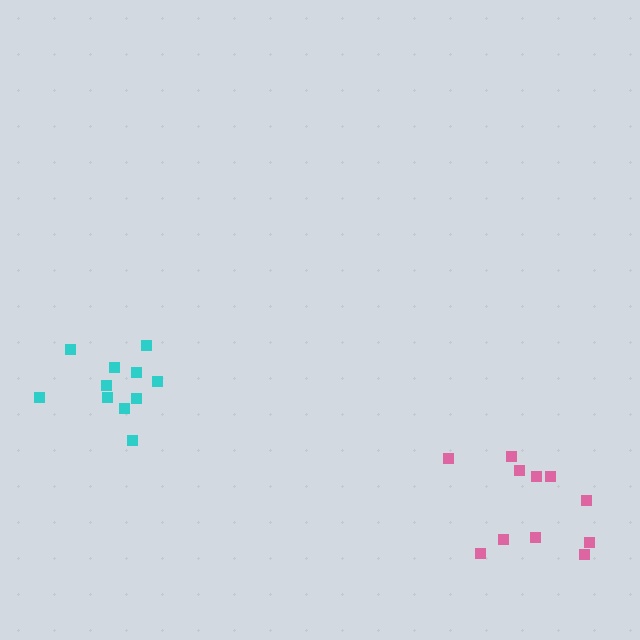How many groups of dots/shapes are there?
There are 2 groups.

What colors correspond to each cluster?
The clusters are colored: cyan, pink.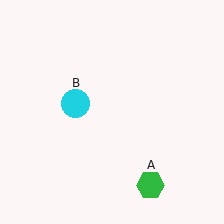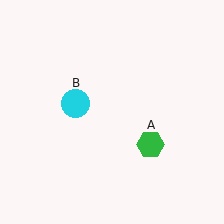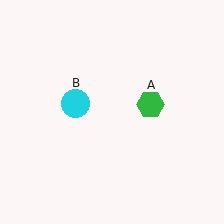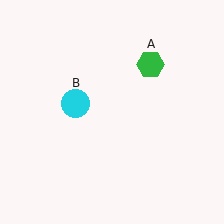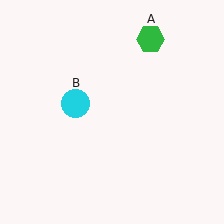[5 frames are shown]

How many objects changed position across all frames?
1 object changed position: green hexagon (object A).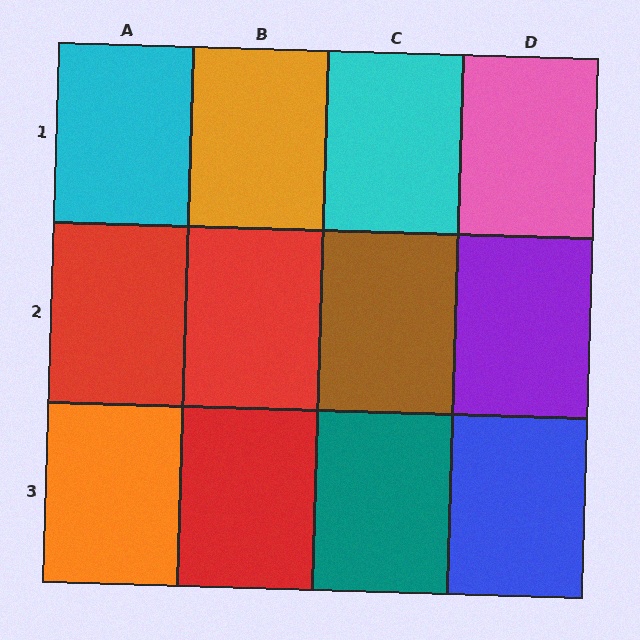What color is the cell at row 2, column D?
Purple.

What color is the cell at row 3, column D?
Blue.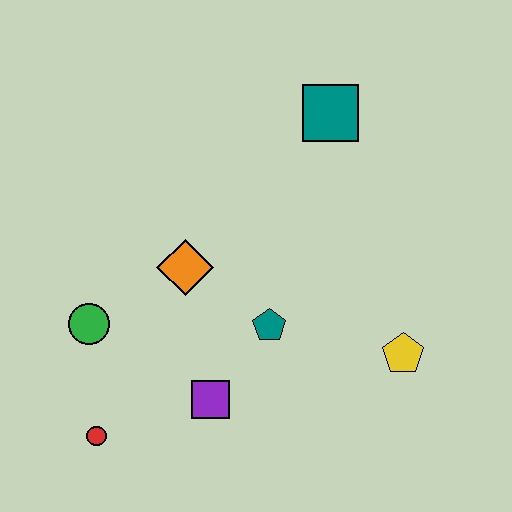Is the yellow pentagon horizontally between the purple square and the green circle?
No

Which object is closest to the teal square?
The orange diamond is closest to the teal square.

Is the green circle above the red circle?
Yes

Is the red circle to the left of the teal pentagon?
Yes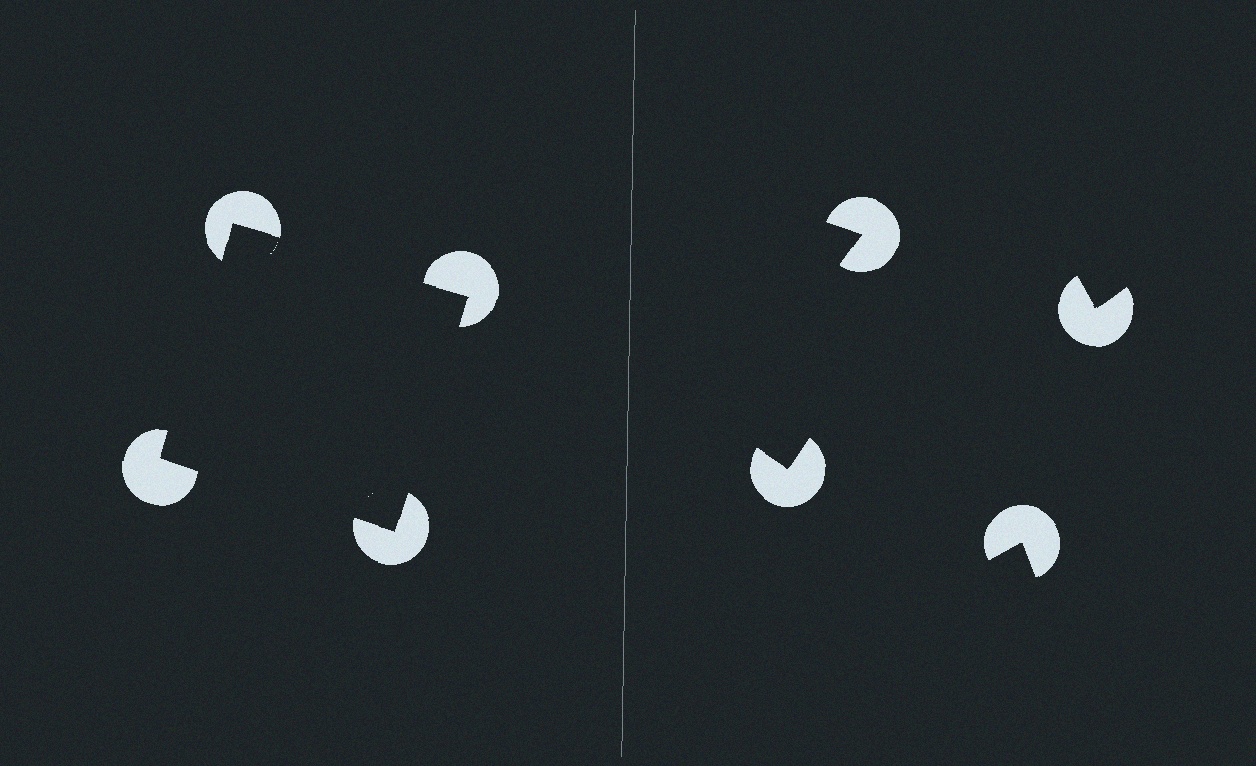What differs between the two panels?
The pac-man discs are positioned identically on both sides; only the wedge orientations differ. On the left they align to a square; on the right they are misaligned.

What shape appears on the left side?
An illusory square.